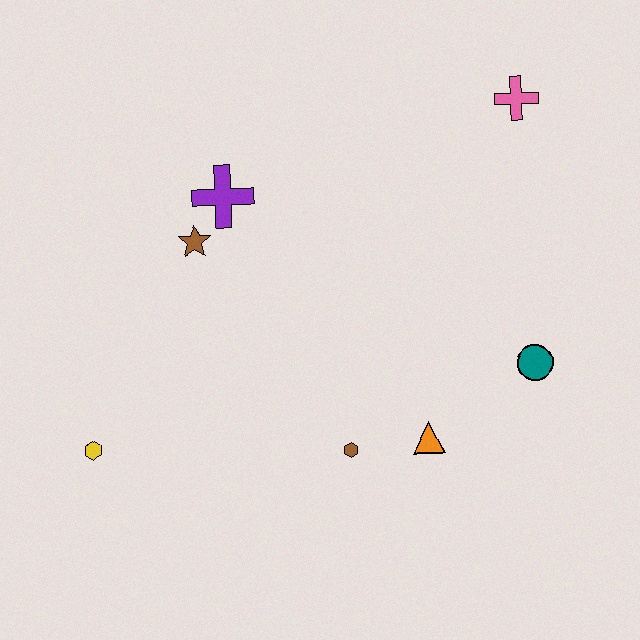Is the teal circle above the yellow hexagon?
Yes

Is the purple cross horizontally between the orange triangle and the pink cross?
No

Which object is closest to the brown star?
The purple cross is closest to the brown star.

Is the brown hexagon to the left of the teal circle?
Yes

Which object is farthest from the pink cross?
The yellow hexagon is farthest from the pink cross.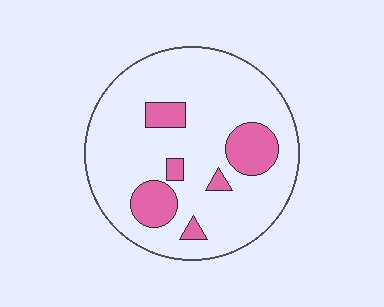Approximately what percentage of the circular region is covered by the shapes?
Approximately 15%.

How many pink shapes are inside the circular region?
6.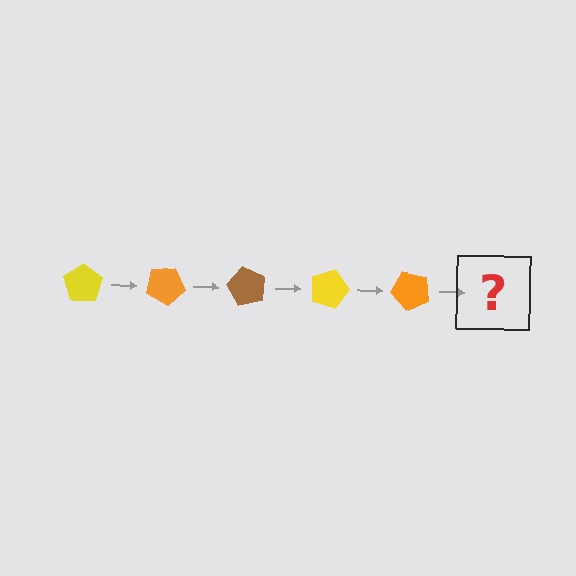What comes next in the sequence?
The next element should be a brown pentagon, rotated 150 degrees from the start.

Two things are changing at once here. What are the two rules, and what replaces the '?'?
The two rules are that it rotates 30 degrees each step and the color cycles through yellow, orange, and brown. The '?' should be a brown pentagon, rotated 150 degrees from the start.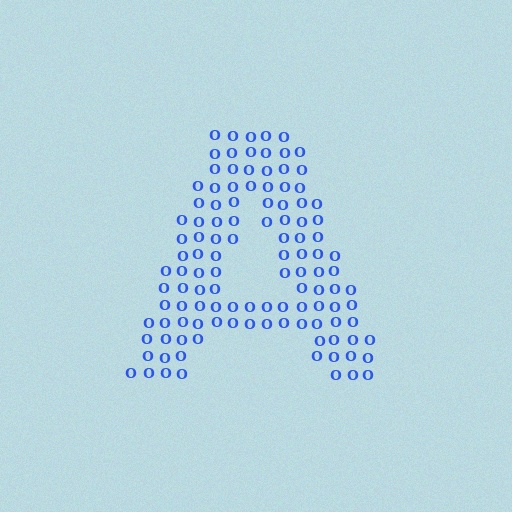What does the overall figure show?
The overall figure shows the letter A.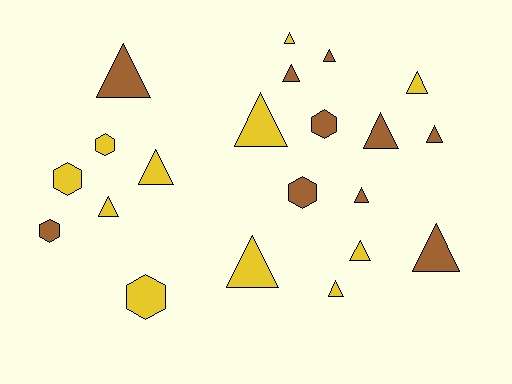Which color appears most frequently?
Yellow, with 11 objects.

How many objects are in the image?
There are 21 objects.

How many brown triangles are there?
There are 7 brown triangles.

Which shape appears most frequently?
Triangle, with 15 objects.